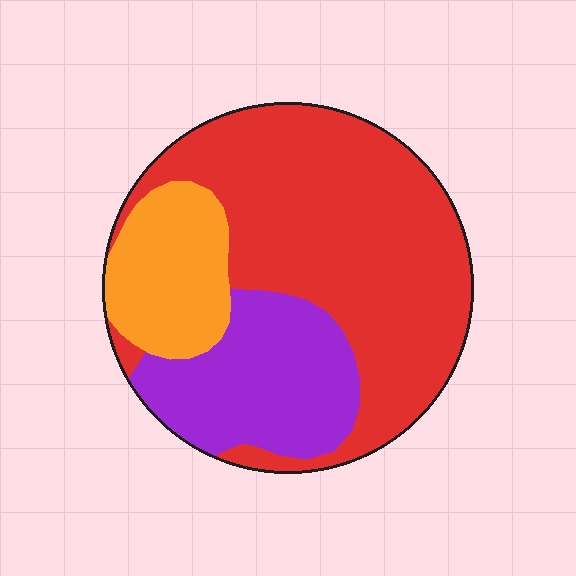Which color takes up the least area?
Orange, at roughly 15%.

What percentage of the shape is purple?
Purple covers around 25% of the shape.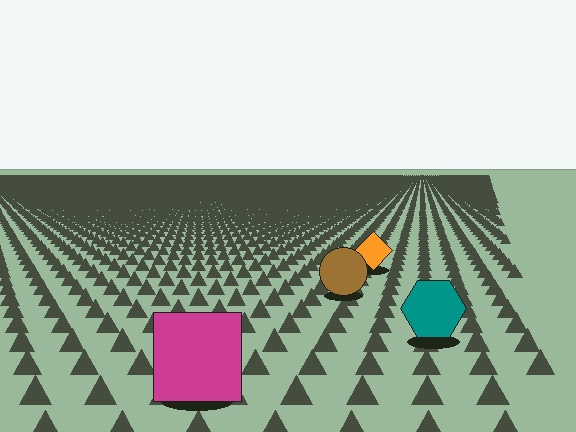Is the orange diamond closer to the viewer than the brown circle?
No. The brown circle is closer — you can tell from the texture gradient: the ground texture is coarser near it.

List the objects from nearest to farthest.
From nearest to farthest: the magenta square, the teal hexagon, the brown circle, the orange diamond.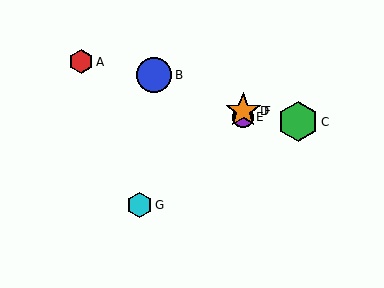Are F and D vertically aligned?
Yes, both are at x≈243.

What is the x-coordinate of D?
Object D is at x≈243.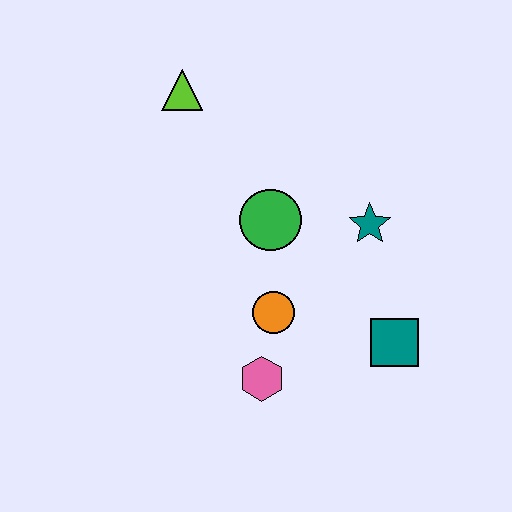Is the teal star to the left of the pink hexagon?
No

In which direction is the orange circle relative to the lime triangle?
The orange circle is below the lime triangle.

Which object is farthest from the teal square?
The lime triangle is farthest from the teal square.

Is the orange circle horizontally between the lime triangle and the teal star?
Yes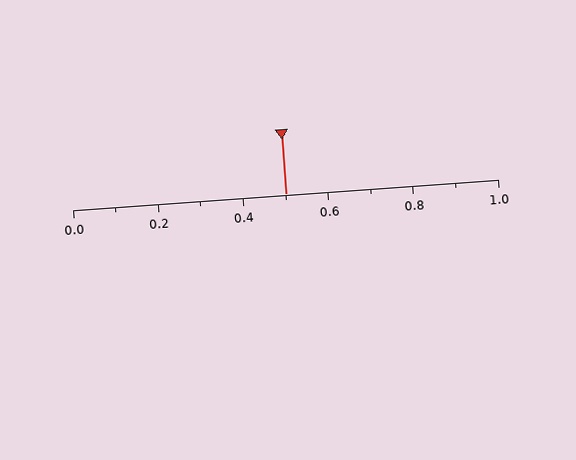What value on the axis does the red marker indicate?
The marker indicates approximately 0.5.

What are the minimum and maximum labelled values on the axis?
The axis runs from 0.0 to 1.0.